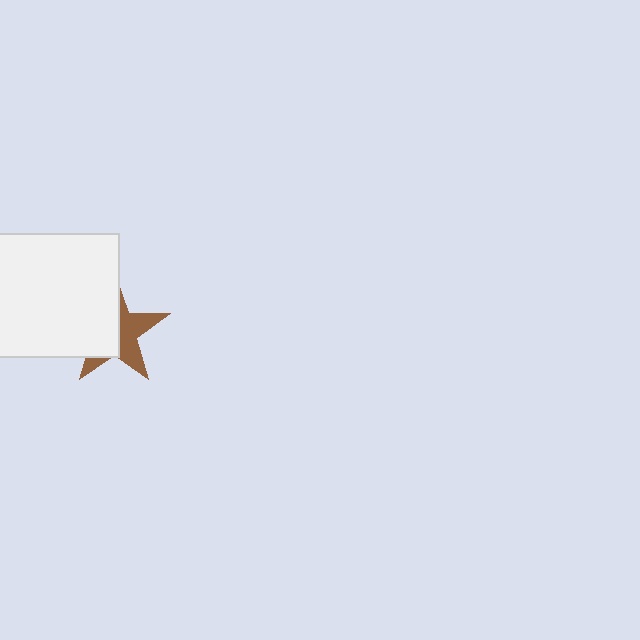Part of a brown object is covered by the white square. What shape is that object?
It is a star.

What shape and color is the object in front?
The object in front is a white square.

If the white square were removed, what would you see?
You would see the complete brown star.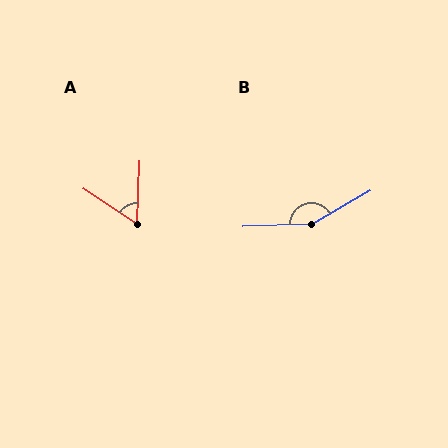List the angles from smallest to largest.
A (59°), B (152°).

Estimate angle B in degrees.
Approximately 152 degrees.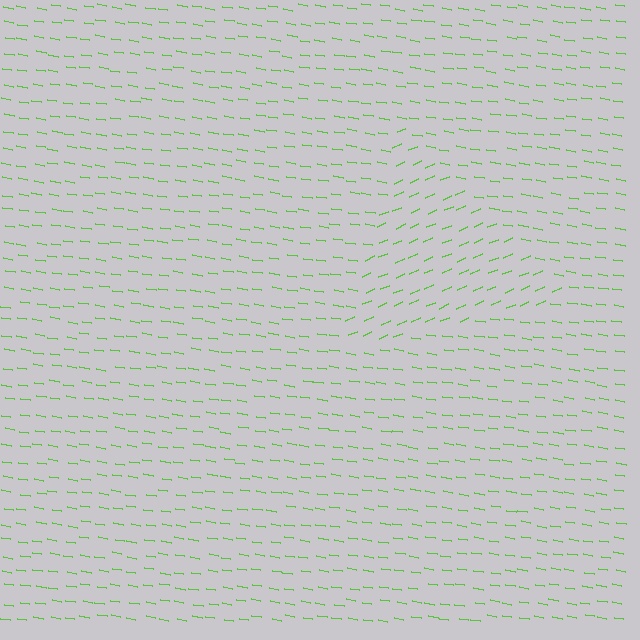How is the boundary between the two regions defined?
The boundary is defined purely by a change in line orientation (approximately 33 degrees difference). All lines are the same color and thickness.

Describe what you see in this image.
The image is filled with small lime line segments. A triangle region in the image has lines oriented differently from the surrounding lines, creating a visible texture boundary.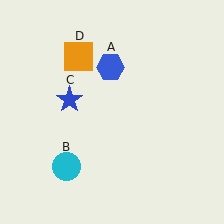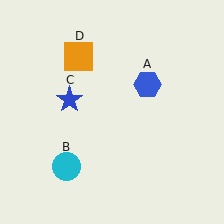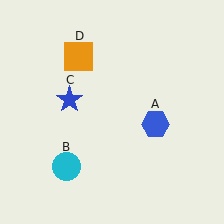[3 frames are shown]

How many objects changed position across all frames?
1 object changed position: blue hexagon (object A).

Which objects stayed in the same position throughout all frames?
Cyan circle (object B) and blue star (object C) and orange square (object D) remained stationary.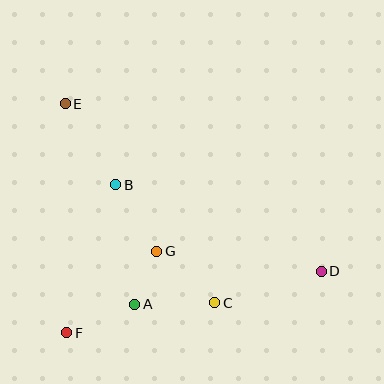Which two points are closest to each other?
Points A and G are closest to each other.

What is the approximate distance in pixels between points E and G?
The distance between E and G is approximately 174 pixels.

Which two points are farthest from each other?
Points D and E are farthest from each other.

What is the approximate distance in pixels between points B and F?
The distance between B and F is approximately 156 pixels.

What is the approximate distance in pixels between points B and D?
The distance between B and D is approximately 223 pixels.